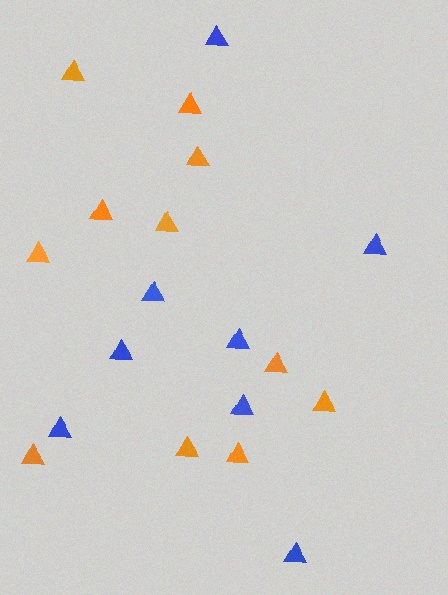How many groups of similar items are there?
There are 2 groups: one group of orange triangles (11) and one group of blue triangles (8).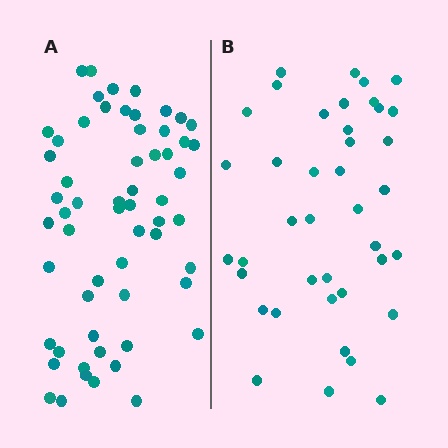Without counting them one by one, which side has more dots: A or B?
Region A (the left region) has more dots.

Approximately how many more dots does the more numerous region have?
Region A has approximately 20 more dots than region B.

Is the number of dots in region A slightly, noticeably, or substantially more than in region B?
Region A has substantially more. The ratio is roughly 1.5 to 1.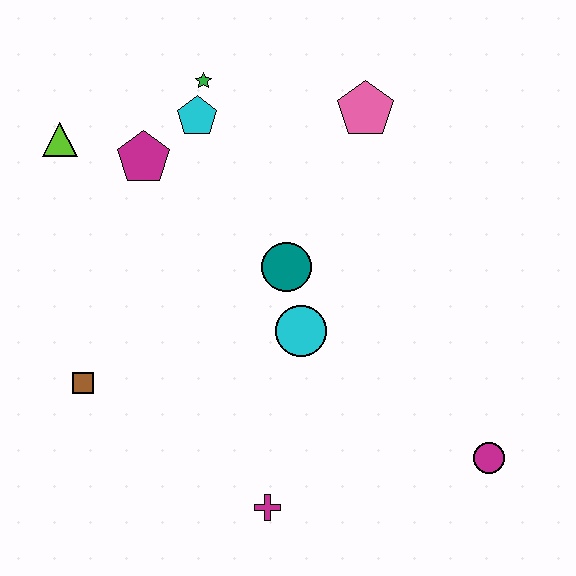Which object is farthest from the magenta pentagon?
The magenta circle is farthest from the magenta pentagon.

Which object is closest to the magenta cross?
The cyan circle is closest to the magenta cross.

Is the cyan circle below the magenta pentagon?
Yes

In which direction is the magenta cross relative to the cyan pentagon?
The magenta cross is below the cyan pentagon.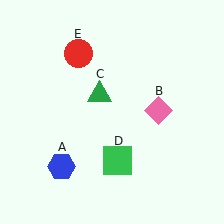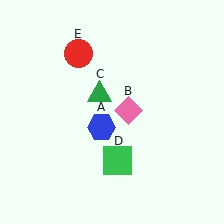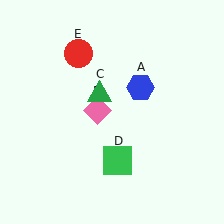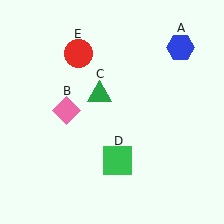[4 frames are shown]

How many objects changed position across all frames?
2 objects changed position: blue hexagon (object A), pink diamond (object B).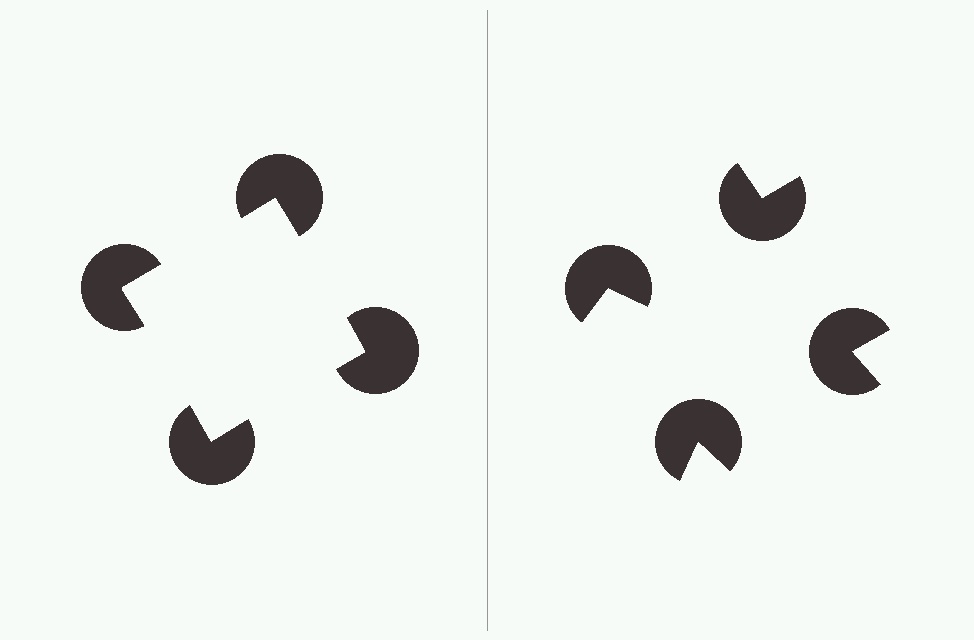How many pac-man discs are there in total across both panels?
8 — 4 on each side.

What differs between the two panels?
The pac-man discs are positioned identically on both sides; only the wedge orientations differ. On the left they align to a square; on the right they are misaligned.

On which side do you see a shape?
An illusory square appears on the left side. On the right side the wedge cuts are rotated, so no coherent shape forms.